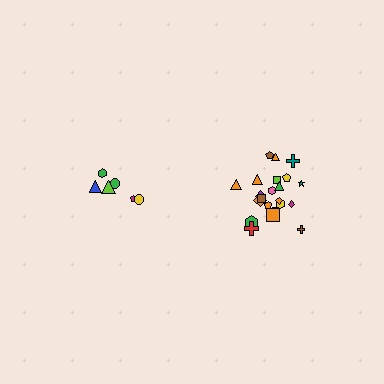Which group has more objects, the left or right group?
The right group.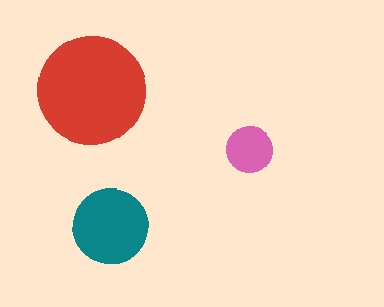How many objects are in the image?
There are 3 objects in the image.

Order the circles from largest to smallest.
the red one, the teal one, the pink one.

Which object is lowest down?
The teal circle is bottommost.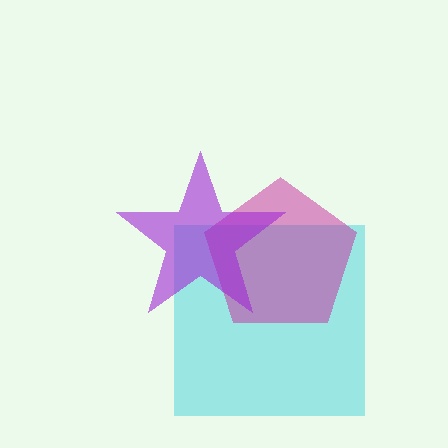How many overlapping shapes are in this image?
There are 3 overlapping shapes in the image.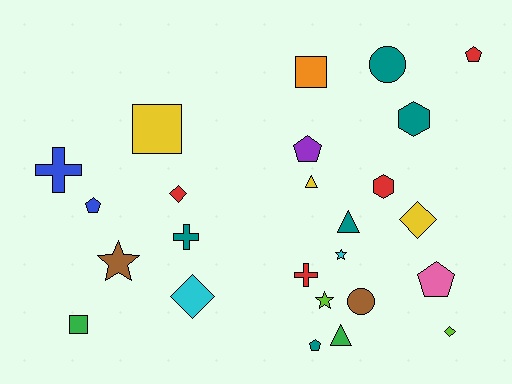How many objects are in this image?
There are 25 objects.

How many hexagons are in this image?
There are 2 hexagons.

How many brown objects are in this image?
There are 2 brown objects.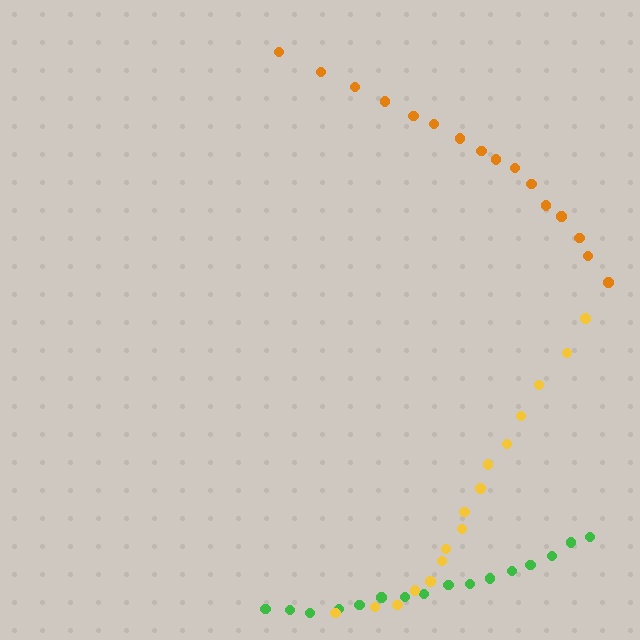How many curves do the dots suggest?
There are 3 distinct paths.